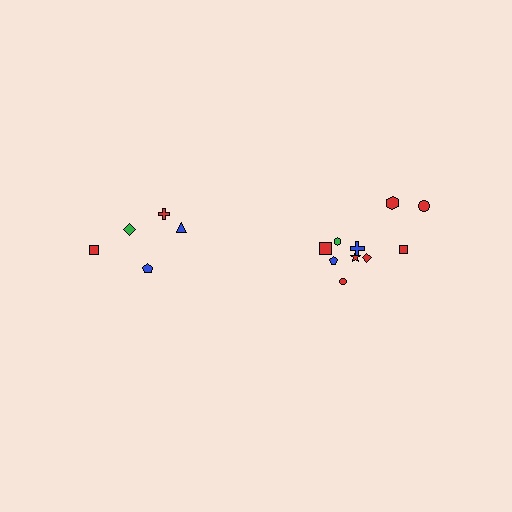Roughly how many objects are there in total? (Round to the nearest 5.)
Roughly 15 objects in total.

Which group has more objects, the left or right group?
The right group.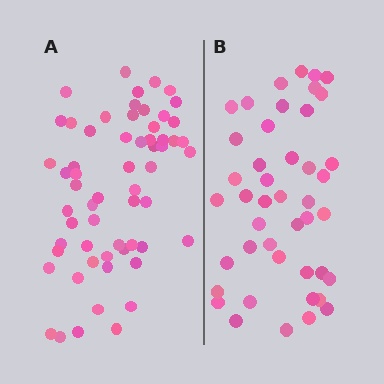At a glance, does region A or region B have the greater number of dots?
Region A (the left region) has more dots.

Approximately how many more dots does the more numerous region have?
Region A has approximately 15 more dots than region B.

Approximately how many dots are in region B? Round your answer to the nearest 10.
About 40 dots. (The exact count is 44, which rounds to 40.)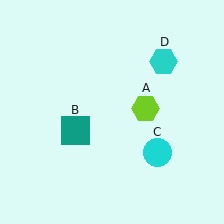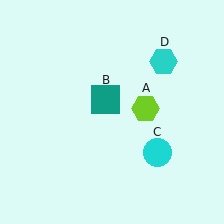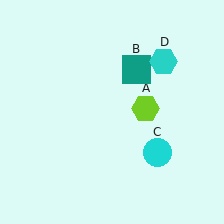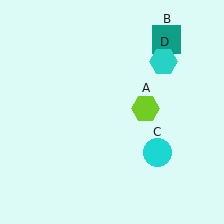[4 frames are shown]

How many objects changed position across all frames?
1 object changed position: teal square (object B).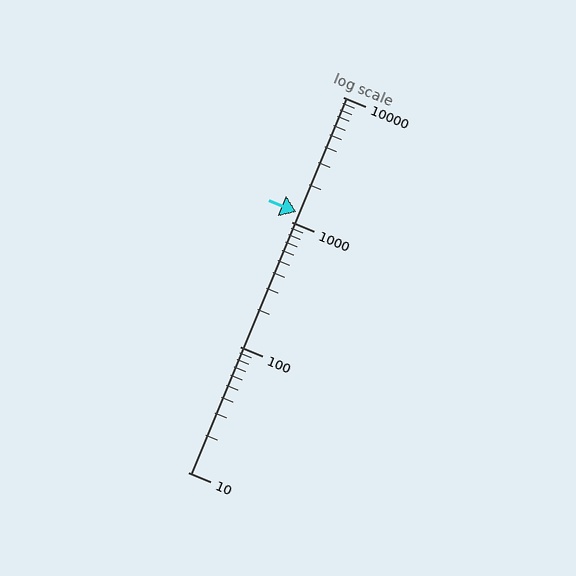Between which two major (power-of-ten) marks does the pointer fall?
The pointer is between 1000 and 10000.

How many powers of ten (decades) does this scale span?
The scale spans 3 decades, from 10 to 10000.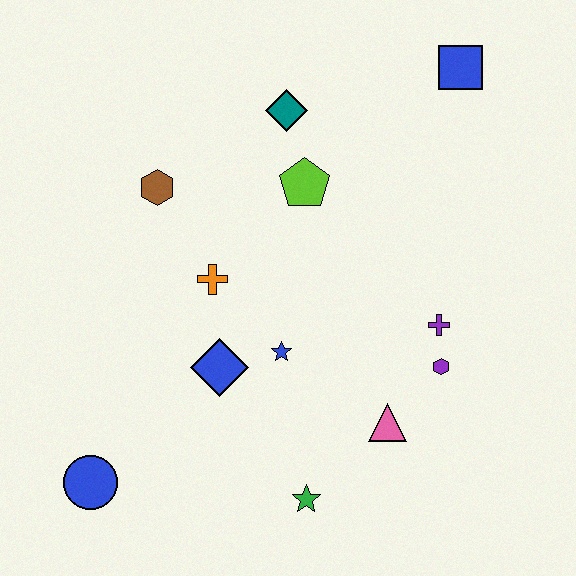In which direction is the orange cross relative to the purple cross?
The orange cross is to the left of the purple cross.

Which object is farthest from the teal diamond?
The blue circle is farthest from the teal diamond.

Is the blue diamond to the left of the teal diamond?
Yes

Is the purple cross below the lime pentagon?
Yes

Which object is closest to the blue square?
The teal diamond is closest to the blue square.